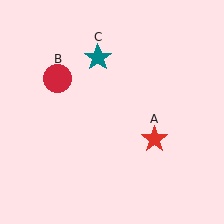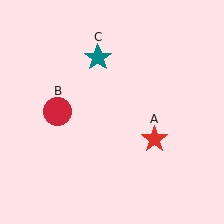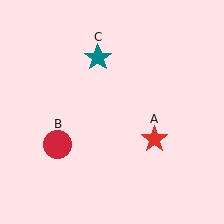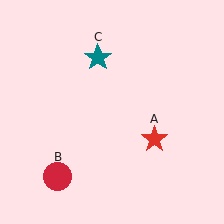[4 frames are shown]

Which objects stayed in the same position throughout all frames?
Red star (object A) and teal star (object C) remained stationary.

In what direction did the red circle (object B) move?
The red circle (object B) moved down.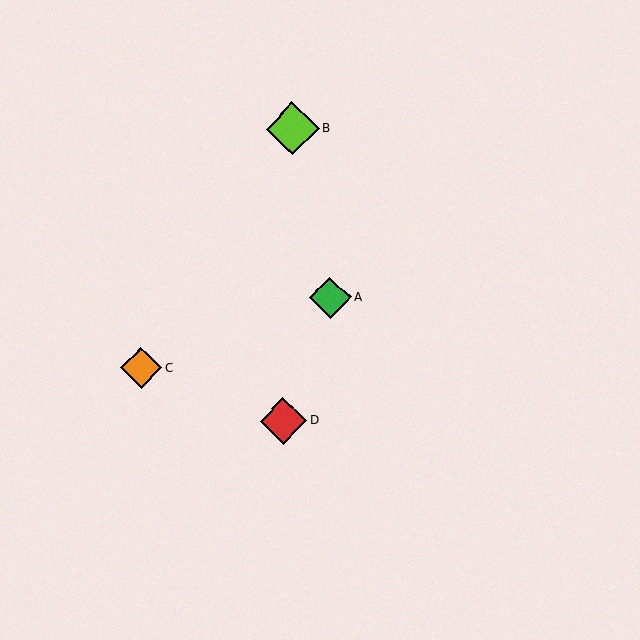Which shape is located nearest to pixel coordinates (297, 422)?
The red diamond (labeled D) at (283, 421) is nearest to that location.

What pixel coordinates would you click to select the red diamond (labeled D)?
Click at (283, 421) to select the red diamond D.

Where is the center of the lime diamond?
The center of the lime diamond is at (293, 129).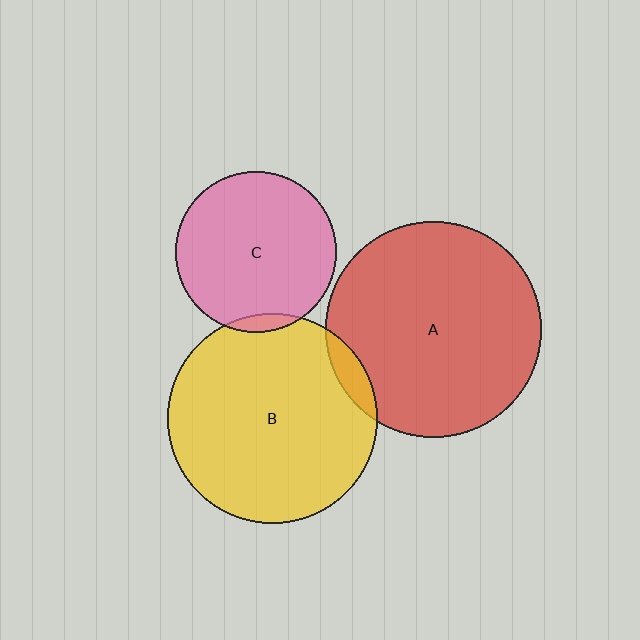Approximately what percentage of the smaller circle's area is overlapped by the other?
Approximately 5%.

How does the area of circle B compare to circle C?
Approximately 1.7 times.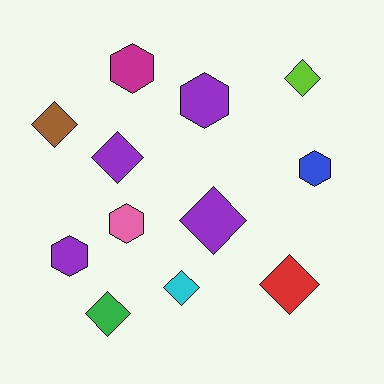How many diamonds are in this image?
There are 7 diamonds.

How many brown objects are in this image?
There is 1 brown object.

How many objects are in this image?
There are 12 objects.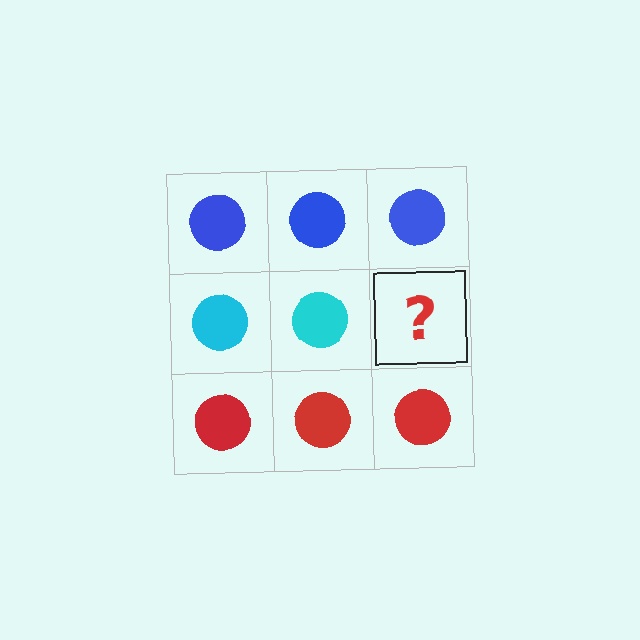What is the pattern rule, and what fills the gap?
The rule is that each row has a consistent color. The gap should be filled with a cyan circle.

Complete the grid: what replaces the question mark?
The question mark should be replaced with a cyan circle.